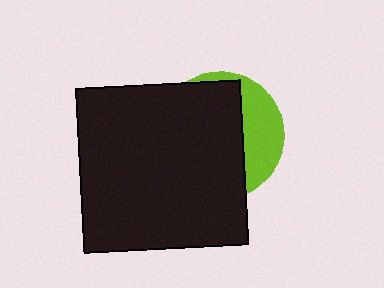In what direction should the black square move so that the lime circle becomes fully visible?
The black square should move left. That is the shortest direction to clear the overlap and leave the lime circle fully visible.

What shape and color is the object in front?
The object in front is a black square.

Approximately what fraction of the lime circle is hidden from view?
Roughly 69% of the lime circle is hidden behind the black square.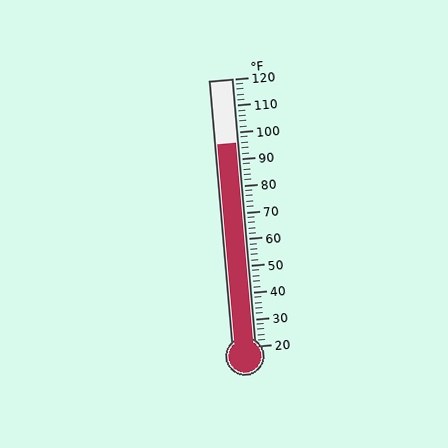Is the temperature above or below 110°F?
The temperature is below 110°F.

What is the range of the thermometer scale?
The thermometer scale ranges from 20°F to 120°F.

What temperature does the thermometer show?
The thermometer shows approximately 96°F.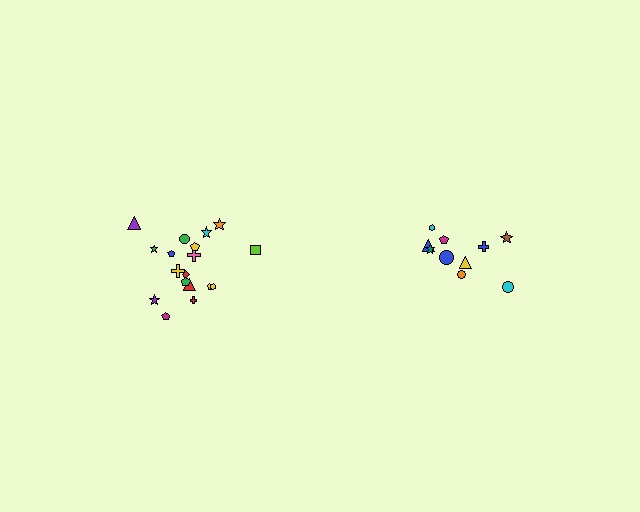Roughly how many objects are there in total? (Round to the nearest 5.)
Roughly 30 objects in total.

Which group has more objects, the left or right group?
The left group.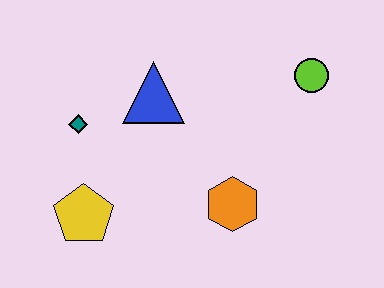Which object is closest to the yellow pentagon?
The teal diamond is closest to the yellow pentagon.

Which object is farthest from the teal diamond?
The lime circle is farthest from the teal diamond.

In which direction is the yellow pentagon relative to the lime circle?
The yellow pentagon is to the left of the lime circle.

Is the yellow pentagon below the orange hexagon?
Yes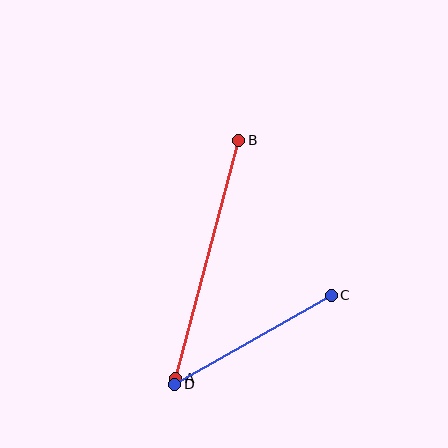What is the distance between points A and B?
The distance is approximately 246 pixels.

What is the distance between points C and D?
The distance is approximately 180 pixels.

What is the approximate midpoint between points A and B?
The midpoint is at approximately (207, 259) pixels.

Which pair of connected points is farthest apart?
Points A and B are farthest apart.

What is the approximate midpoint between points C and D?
The midpoint is at approximately (253, 340) pixels.